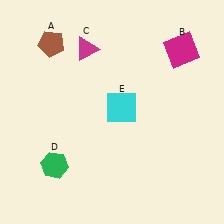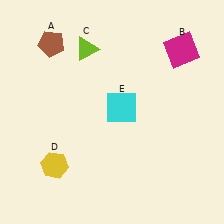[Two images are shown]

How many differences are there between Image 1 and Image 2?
There are 2 differences between the two images.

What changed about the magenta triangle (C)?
In Image 1, C is magenta. In Image 2, it changed to lime.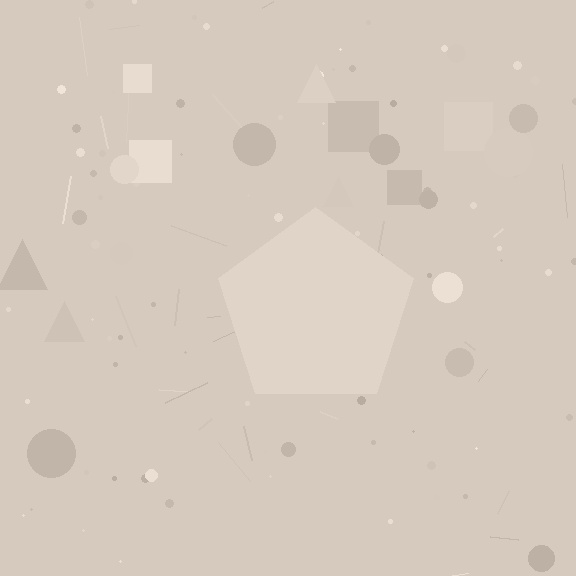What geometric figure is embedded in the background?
A pentagon is embedded in the background.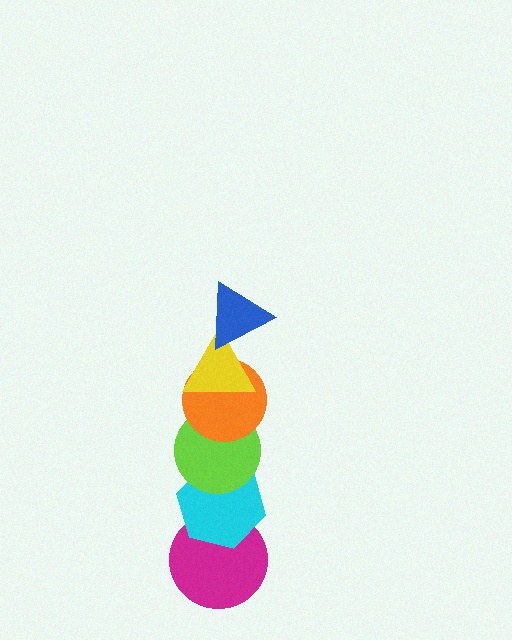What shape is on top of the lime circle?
The orange circle is on top of the lime circle.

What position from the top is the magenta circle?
The magenta circle is 6th from the top.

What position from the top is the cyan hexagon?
The cyan hexagon is 5th from the top.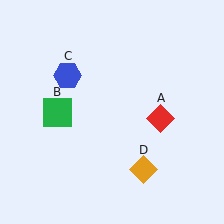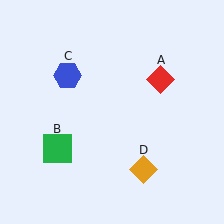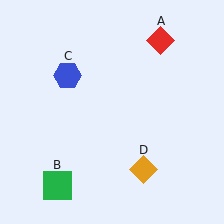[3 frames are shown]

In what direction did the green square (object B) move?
The green square (object B) moved down.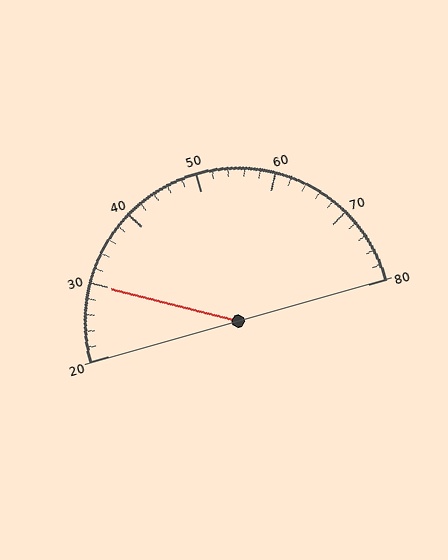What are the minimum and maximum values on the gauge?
The gauge ranges from 20 to 80.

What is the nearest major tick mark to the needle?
The nearest major tick mark is 30.